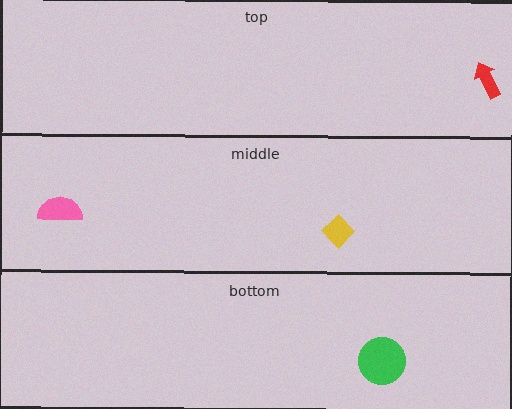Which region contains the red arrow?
The top region.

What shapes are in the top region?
The red arrow.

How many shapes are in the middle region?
2.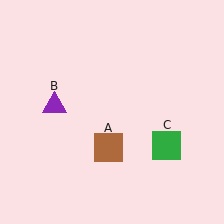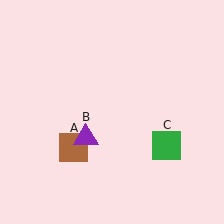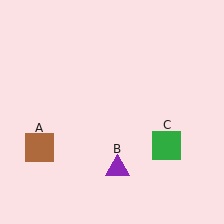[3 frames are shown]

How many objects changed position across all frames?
2 objects changed position: brown square (object A), purple triangle (object B).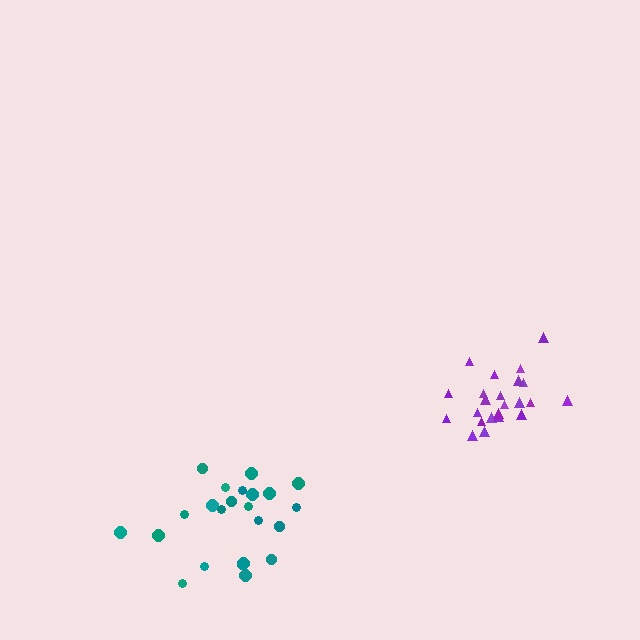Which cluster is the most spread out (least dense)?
Teal.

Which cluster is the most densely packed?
Purple.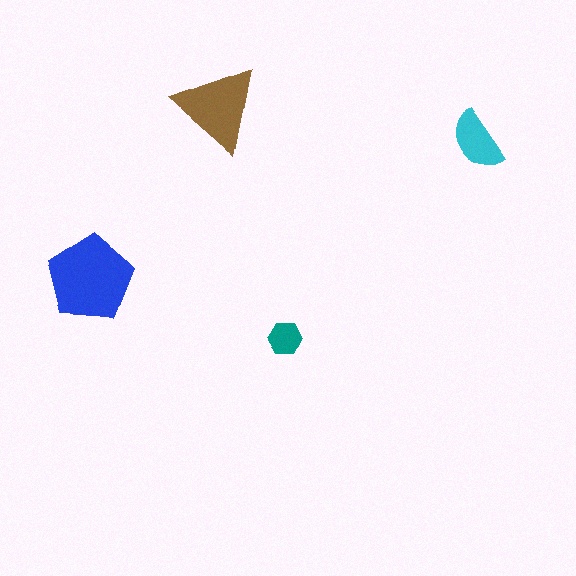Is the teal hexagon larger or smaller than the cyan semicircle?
Smaller.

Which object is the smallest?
The teal hexagon.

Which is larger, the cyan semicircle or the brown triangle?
The brown triangle.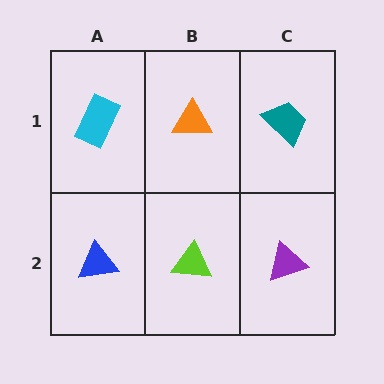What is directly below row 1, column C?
A purple triangle.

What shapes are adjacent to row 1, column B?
A lime triangle (row 2, column B), a cyan rectangle (row 1, column A), a teal trapezoid (row 1, column C).